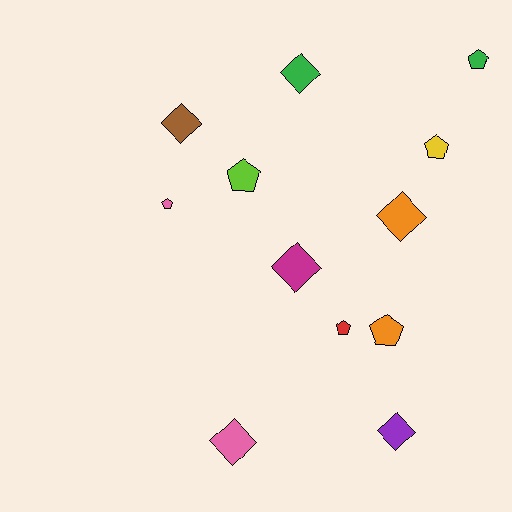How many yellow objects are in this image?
There is 1 yellow object.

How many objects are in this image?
There are 12 objects.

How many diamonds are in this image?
There are 6 diamonds.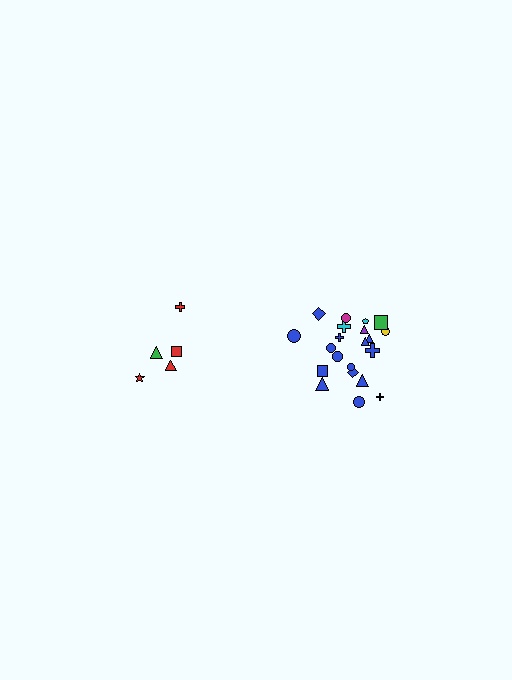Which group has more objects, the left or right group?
The right group.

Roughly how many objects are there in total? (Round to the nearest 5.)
Roughly 25 objects in total.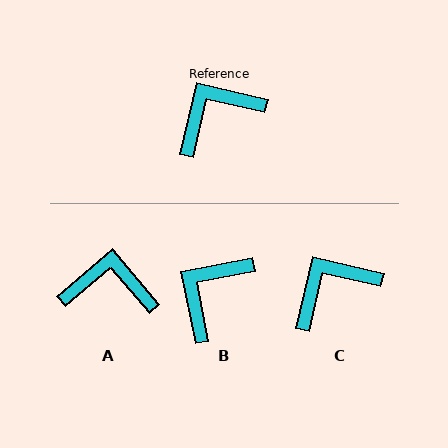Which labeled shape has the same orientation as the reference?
C.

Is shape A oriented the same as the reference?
No, it is off by about 37 degrees.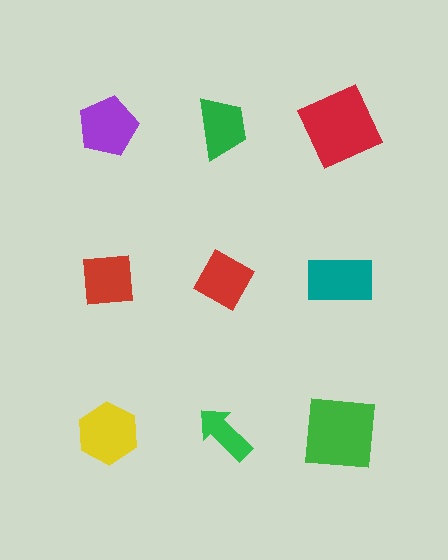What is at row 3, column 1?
A yellow hexagon.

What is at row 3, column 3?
A green square.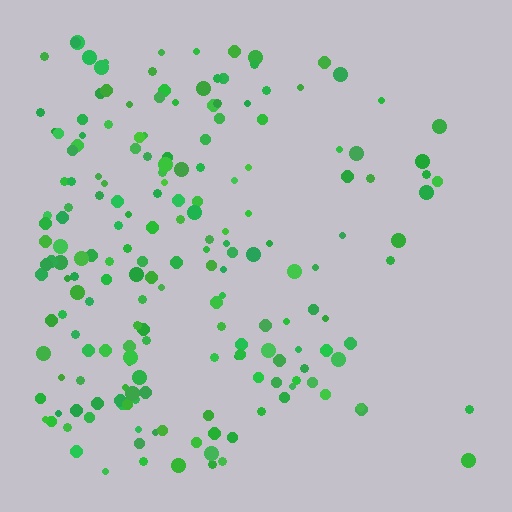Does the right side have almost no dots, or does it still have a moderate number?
Still a moderate number, just noticeably fewer than the left.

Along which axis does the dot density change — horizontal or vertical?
Horizontal.